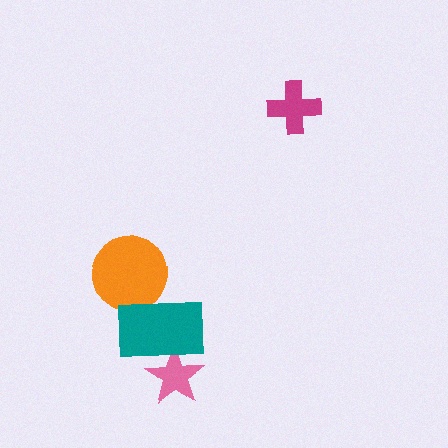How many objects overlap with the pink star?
1 object overlaps with the pink star.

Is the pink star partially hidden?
Yes, it is partially covered by another shape.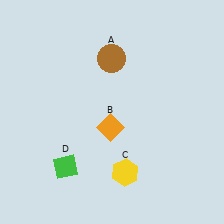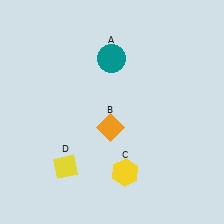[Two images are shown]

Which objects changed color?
A changed from brown to teal. D changed from green to yellow.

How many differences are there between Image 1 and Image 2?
There are 2 differences between the two images.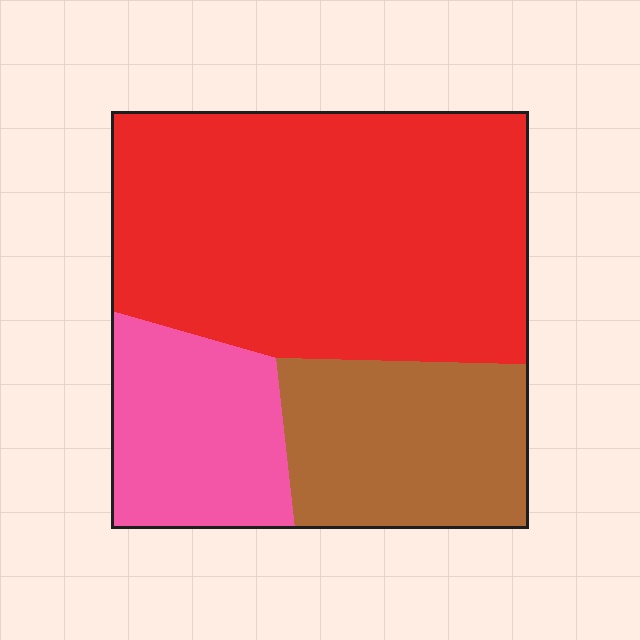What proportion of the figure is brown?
Brown covers 23% of the figure.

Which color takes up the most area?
Red, at roughly 55%.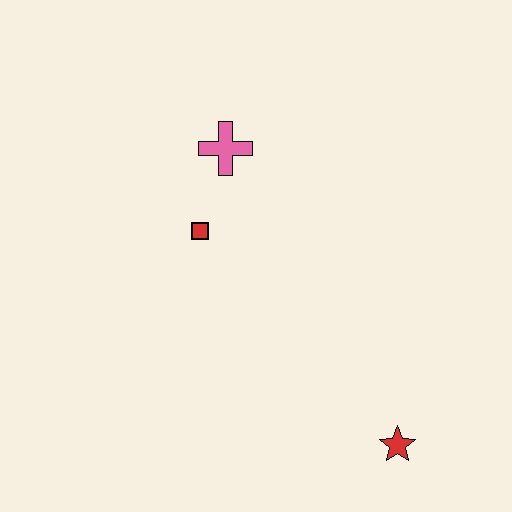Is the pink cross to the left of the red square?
No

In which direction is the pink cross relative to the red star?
The pink cross is above the red star.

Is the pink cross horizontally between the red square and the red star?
Yes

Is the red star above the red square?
No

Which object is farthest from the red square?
The red star is farthest from the red square.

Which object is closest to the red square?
The pink cross is closest to the red square.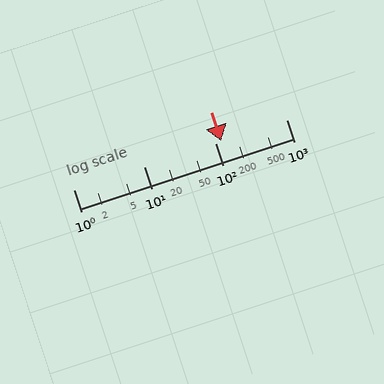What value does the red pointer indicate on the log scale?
The pointer indicates approximately 120.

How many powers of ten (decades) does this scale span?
The scale spans 3 decades, from 1 to 1000.